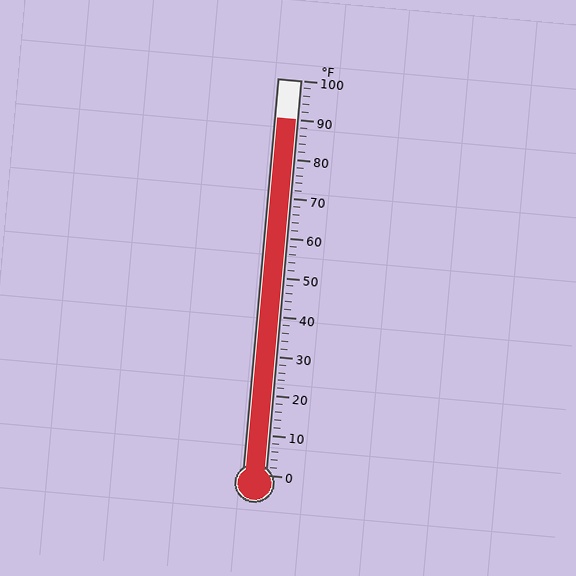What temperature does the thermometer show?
The thermometer shows approximately 90°F.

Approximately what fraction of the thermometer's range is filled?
The thermometer is filled to approximately 90% of its range.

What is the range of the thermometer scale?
The thermometer scale ranges from 0°F to 100°F.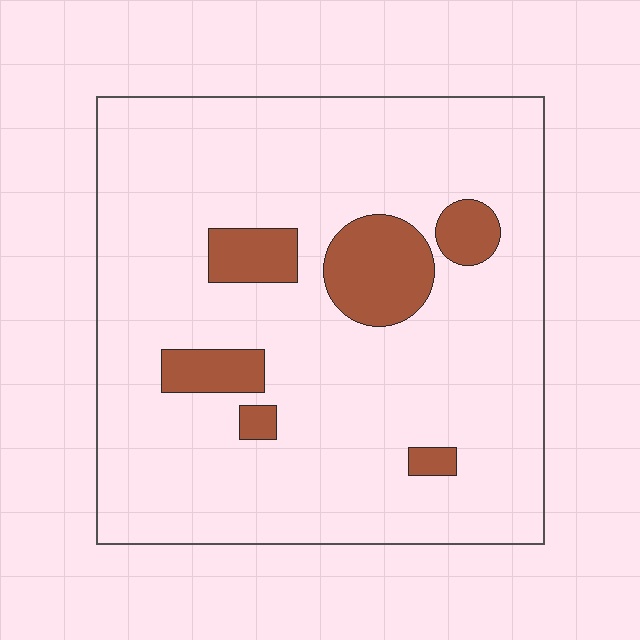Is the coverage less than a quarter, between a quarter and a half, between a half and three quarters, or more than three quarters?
Less than a quarter.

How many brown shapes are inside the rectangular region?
6.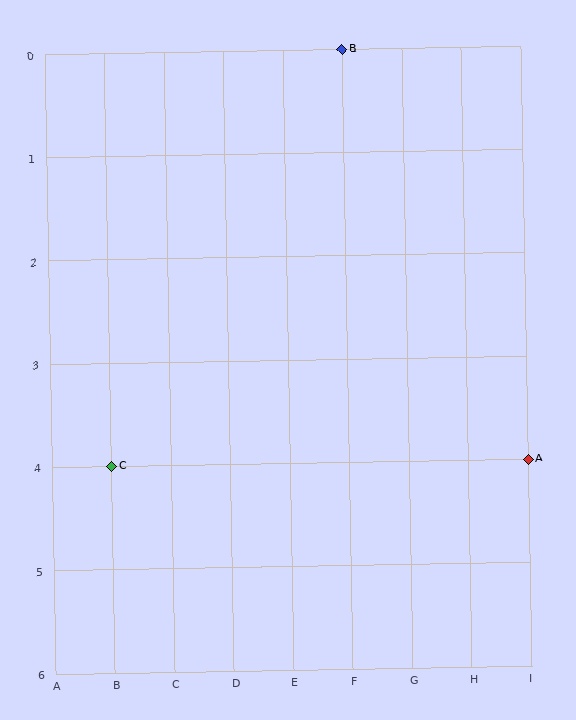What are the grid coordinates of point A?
Point A is at grid coordinates (I, 4).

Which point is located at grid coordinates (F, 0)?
Point B is at (F, 0).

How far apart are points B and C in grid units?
Points B and C are 4 columns and 4 rows apart (about 5.7 grid units diagonally).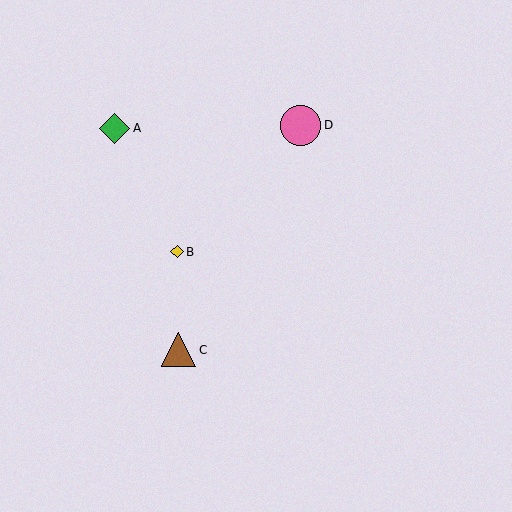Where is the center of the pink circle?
The center of the pink circle is at (301, 125).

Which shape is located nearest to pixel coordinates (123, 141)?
The green diamond (labeled A) at (115, 128) is nearest to that location.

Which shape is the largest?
The pink circle (labeled D) is the largest.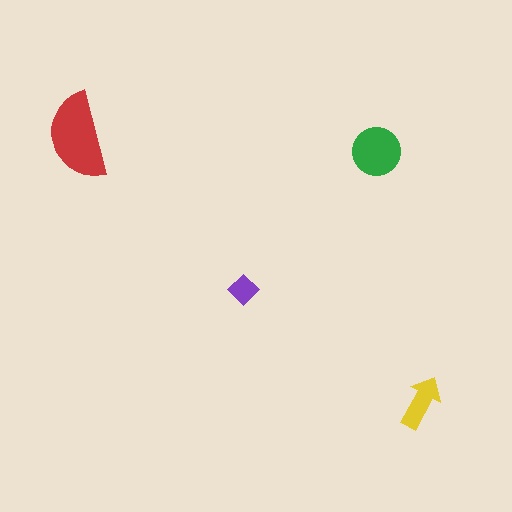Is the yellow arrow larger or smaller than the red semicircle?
Smaller.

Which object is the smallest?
The purple diamond.